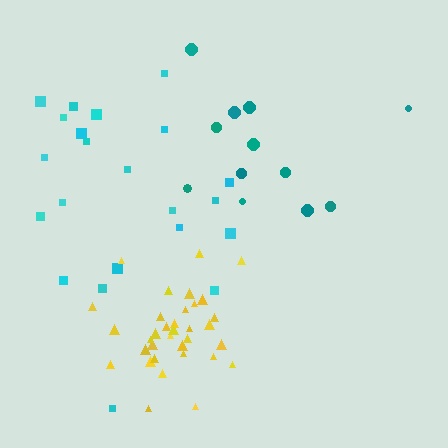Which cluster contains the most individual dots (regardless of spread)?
Yellow (34).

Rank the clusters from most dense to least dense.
yellow, cyan, teal.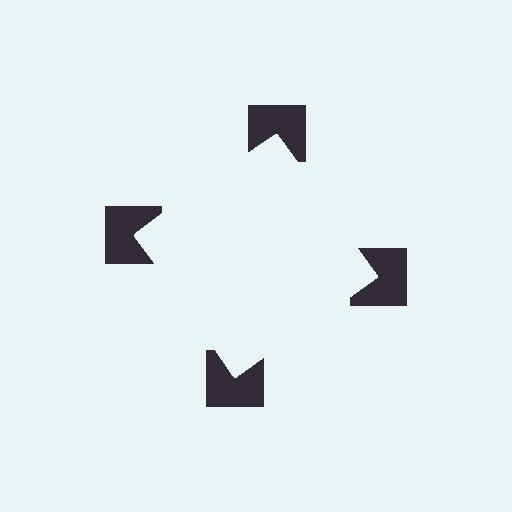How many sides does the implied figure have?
4 sides.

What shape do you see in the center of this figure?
An illusory square — its edges are inferred from the aligned wedge cuts in the notched squares, not physically drawn.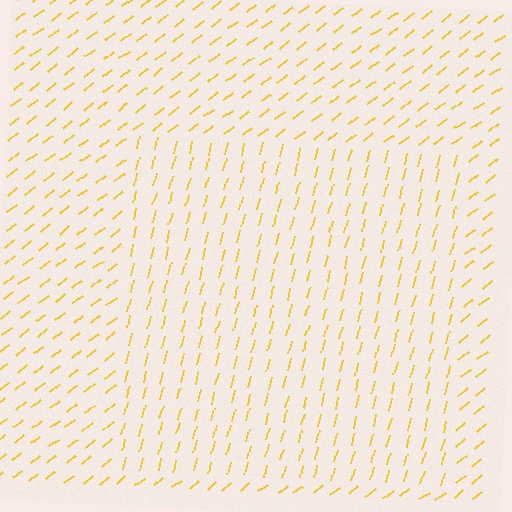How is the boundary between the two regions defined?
The boundary is defined purely by a change in line orientation (approximately 37 degrees difference). All lines are the same color and thickness.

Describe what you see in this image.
The image is filled with small yellow line segments. A rectangle region in the image has lines oriented differently from the surrounding lines, creating a visible texture boundary.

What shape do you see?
I see a rectangle.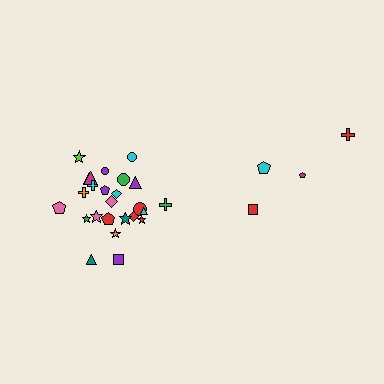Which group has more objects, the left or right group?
The left group.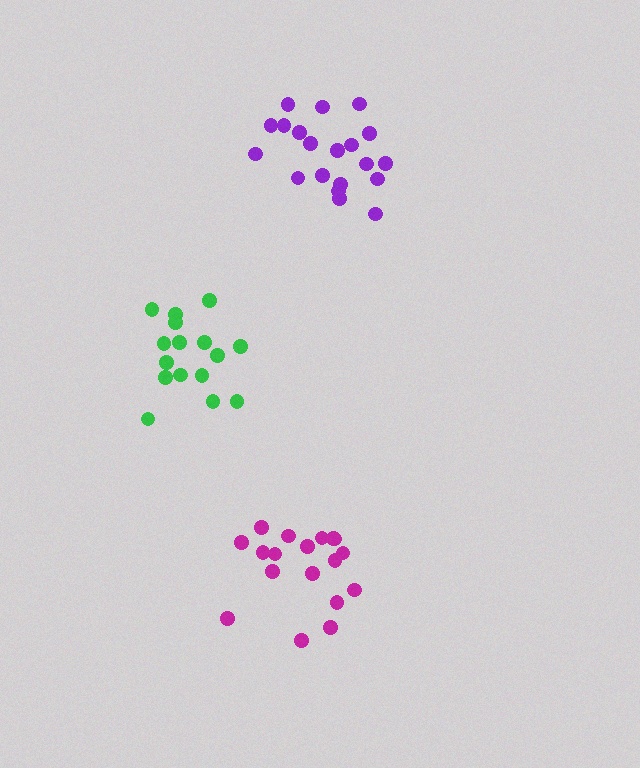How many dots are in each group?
Group 1: 18 dots, Group 2: 20 dots, Group 3: 16 dots (54 total).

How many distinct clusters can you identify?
There are 3 distinct clusters.